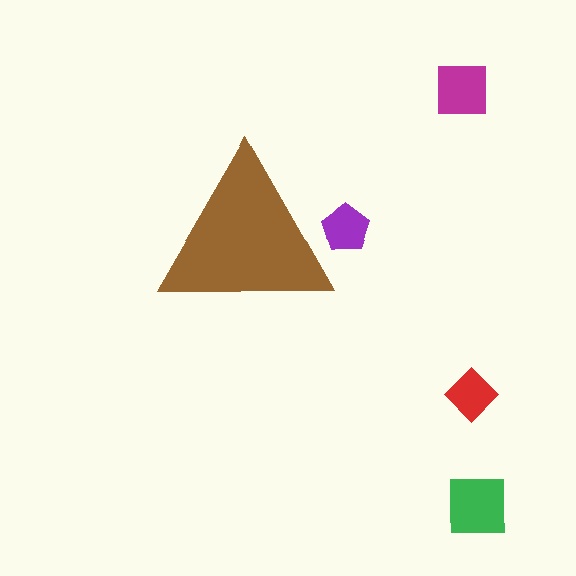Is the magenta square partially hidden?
No, the magenta square is fully visible.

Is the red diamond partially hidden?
No, the red diamond is fully visible.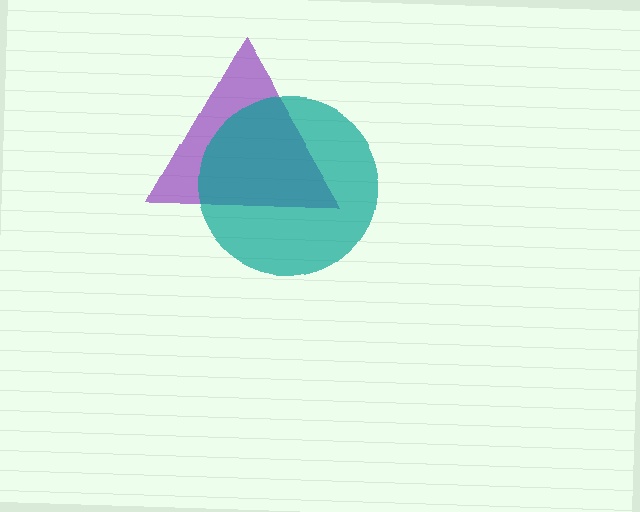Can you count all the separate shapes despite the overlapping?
Yes, there are 2 separate shapes.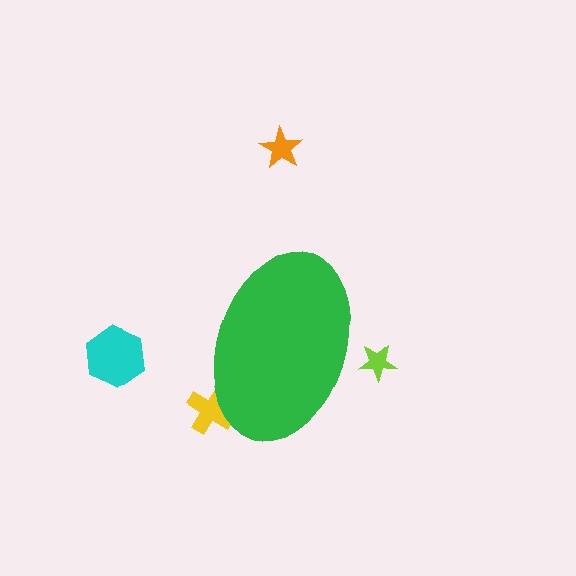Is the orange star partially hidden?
No, the orange star is fully visible.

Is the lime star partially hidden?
Yes, the lime star is partially hidden behind the green ellipse.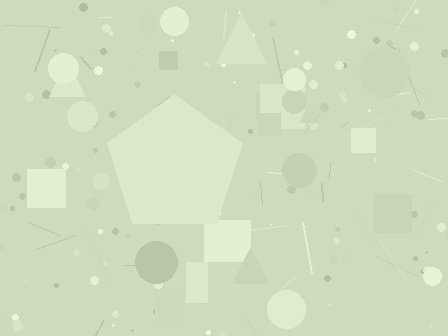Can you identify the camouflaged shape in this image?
The camouflaged shape is a pentagon.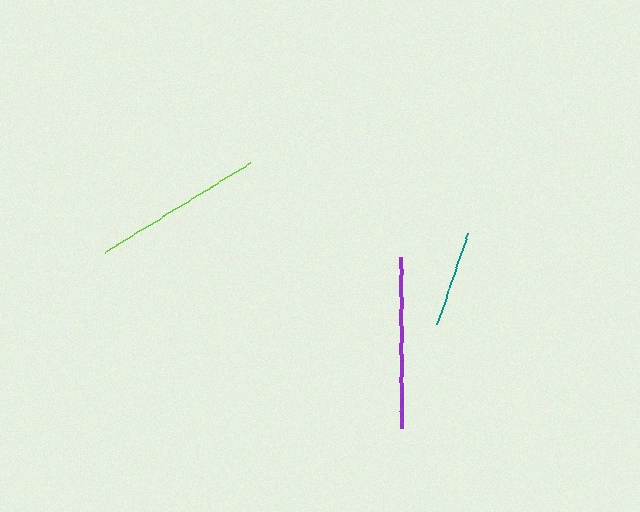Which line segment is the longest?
The purple line is the longest at approximately 171 pixels.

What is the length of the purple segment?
The purple segment is approximately 171 pixels long.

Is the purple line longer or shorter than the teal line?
The purple line is longer than the teal line.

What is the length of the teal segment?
The teal segment is approximately 97 pixels long.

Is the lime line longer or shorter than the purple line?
The purple line is longer than the lime line.